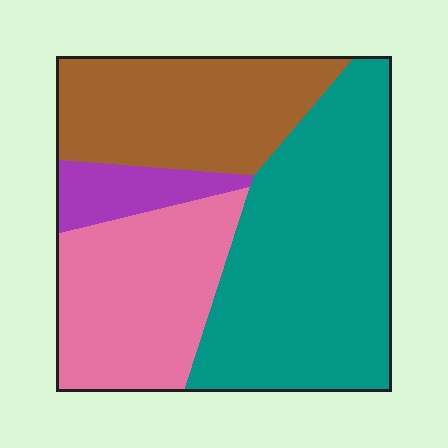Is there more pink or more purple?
Pink.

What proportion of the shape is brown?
Brown takes up about one quarter (1/4) of the shape.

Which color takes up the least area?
Purple, at roughly 5%.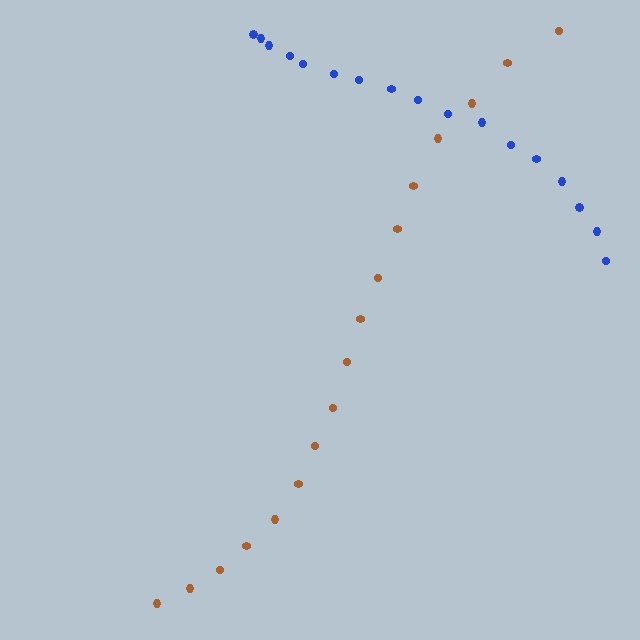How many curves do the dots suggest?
There are 2 distinct paths.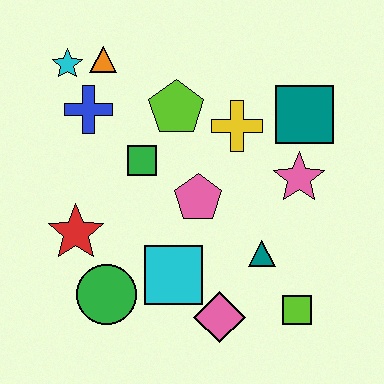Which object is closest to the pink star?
The teal square is closest to the pink star.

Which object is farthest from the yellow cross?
The green circle is farthest from the yellow cross.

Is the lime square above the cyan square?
No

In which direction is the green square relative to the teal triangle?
The green square is to the left of the teal triangle.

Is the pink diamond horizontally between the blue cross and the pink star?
Yes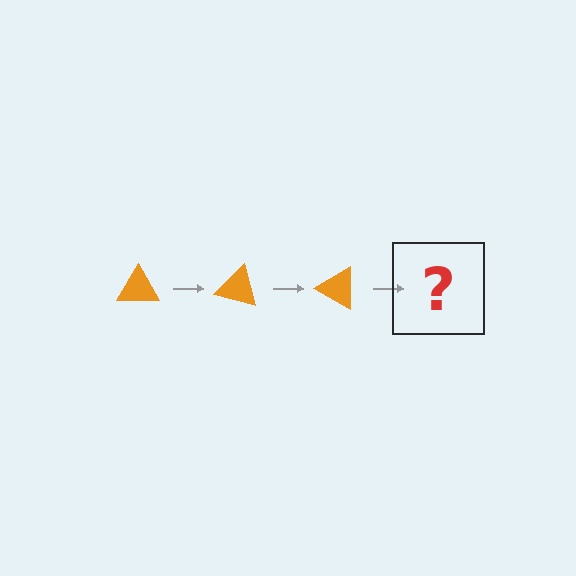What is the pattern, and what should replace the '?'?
The pattern is that the triangle rotates 15 degrees each step. The '?' should be an orange triangle rotated 45 degrees.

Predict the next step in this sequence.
The next step is an orange triangle rotated 45 degrees.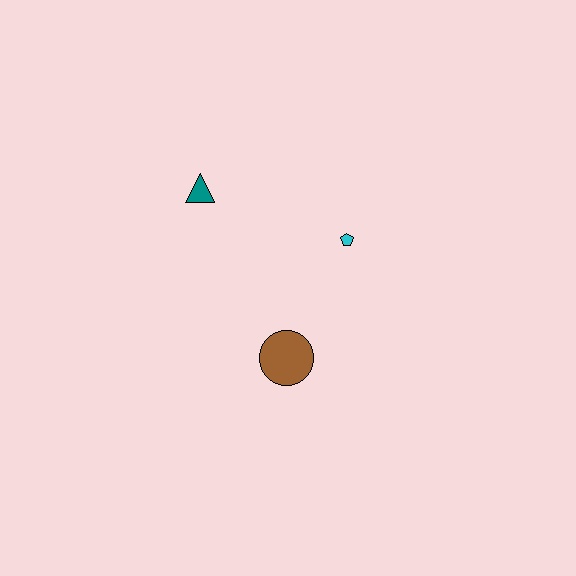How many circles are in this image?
There is 1 circle.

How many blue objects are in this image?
There are no blue objects.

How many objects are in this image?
There are 3 objects.